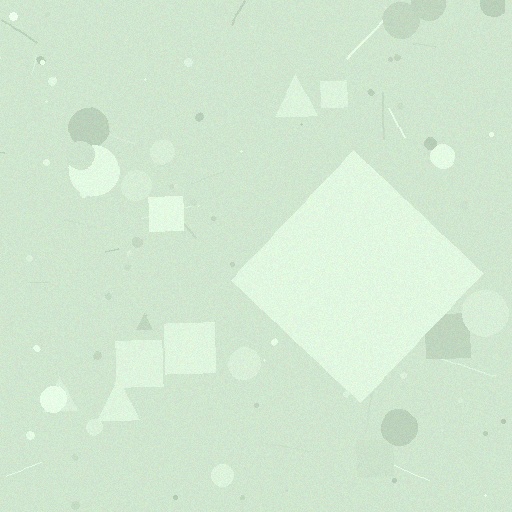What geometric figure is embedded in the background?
A diamond is embedded in the background.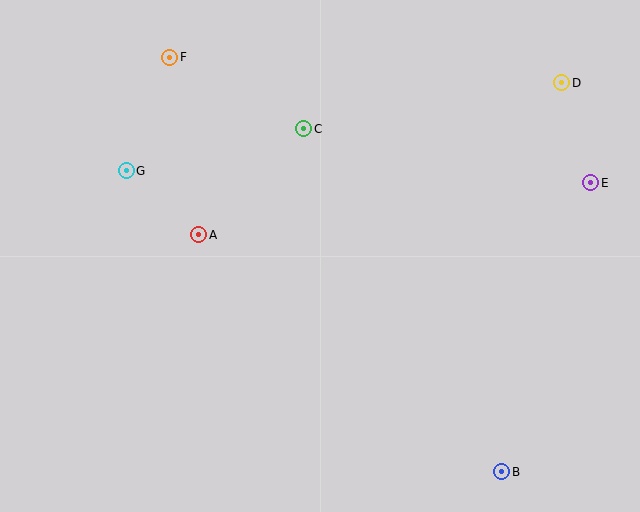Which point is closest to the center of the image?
Point A at (199, 235) is closest to the center.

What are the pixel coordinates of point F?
Point F is at (170, 57).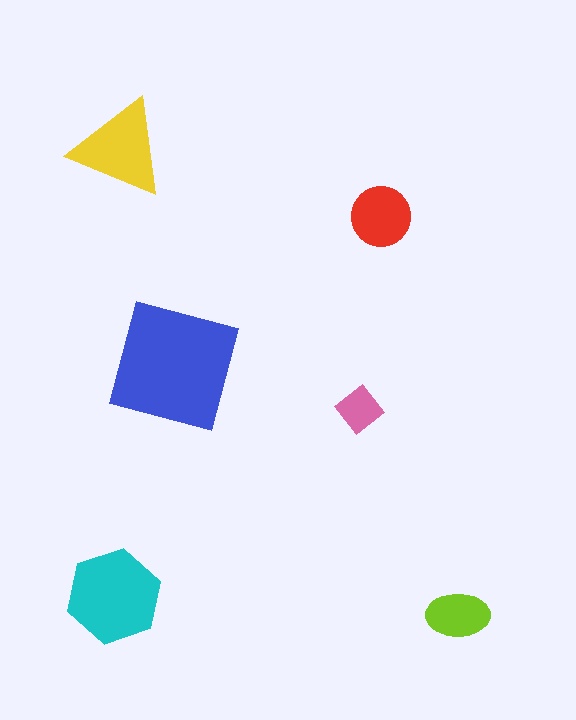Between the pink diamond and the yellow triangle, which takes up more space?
The yellow triangle.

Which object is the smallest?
The pink diamond.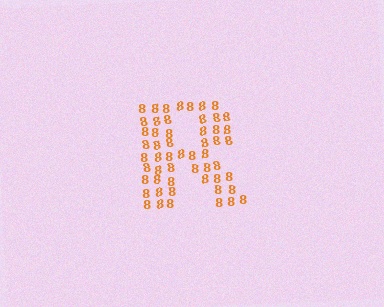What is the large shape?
The large shape is the letter R.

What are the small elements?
The small elements are digit 8's.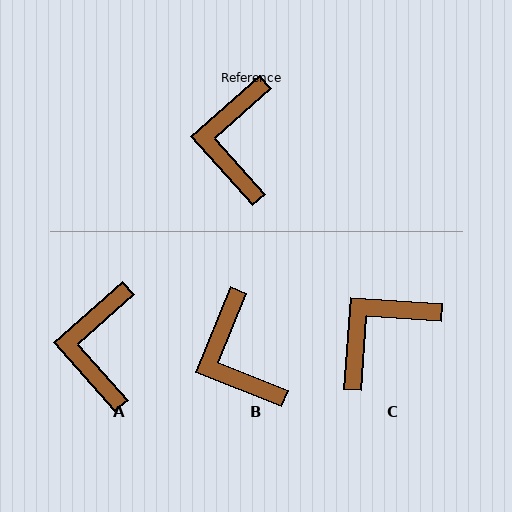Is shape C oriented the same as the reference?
No, it is off by about 46 degrees.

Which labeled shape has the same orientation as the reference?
A.